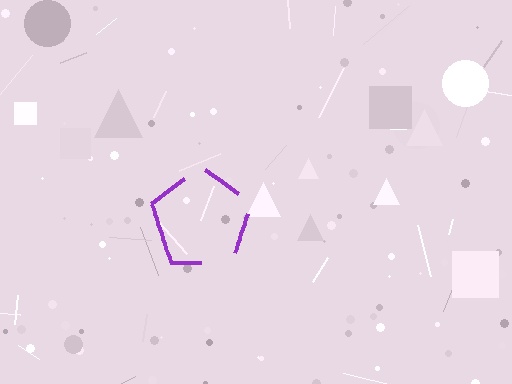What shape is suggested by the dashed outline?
The dashed outline suggests a pentagon.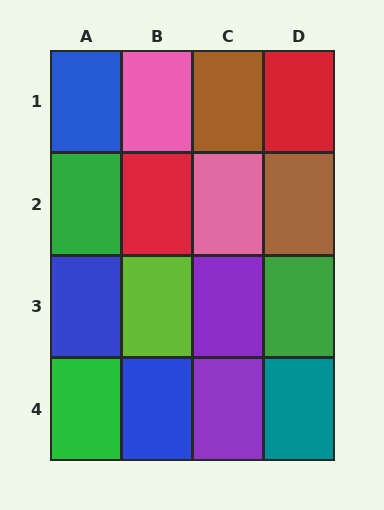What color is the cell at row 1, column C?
Brown.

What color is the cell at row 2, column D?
Brown.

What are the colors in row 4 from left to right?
Green, blue, purple, teal.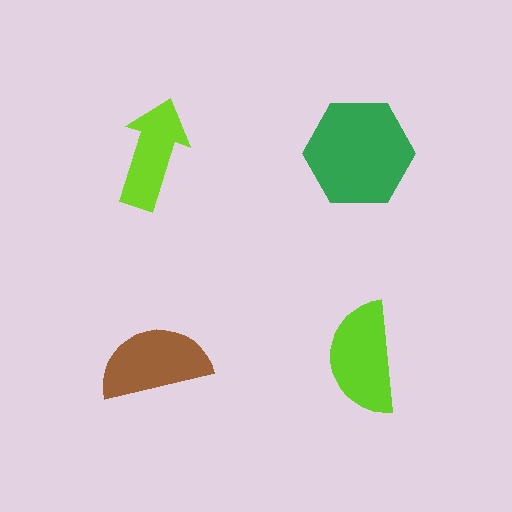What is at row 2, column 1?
A brown semicircle.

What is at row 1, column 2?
A green hexagon.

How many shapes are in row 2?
2 shapes.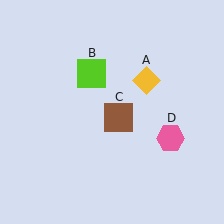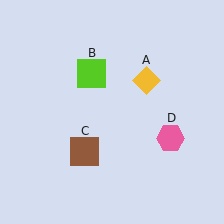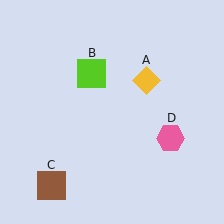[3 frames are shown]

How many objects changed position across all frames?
1 object changed position: brown square (object C).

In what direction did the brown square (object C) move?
The brown square (object C) moved down and to the left.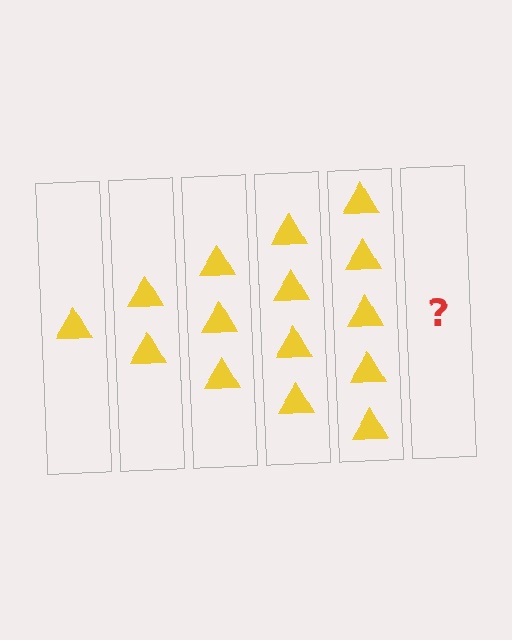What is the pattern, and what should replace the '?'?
The pattern is that each step adds one more triangle. The '?' should be 6 triangles.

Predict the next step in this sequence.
The next step is 6 triangles.